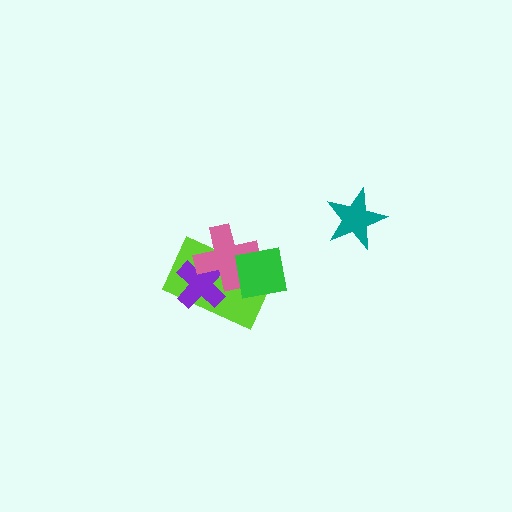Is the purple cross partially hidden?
Yes, it is partially covered by another shape.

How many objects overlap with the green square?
2 objects overlap with the green square.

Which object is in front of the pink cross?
The green square is in front of the pink cross.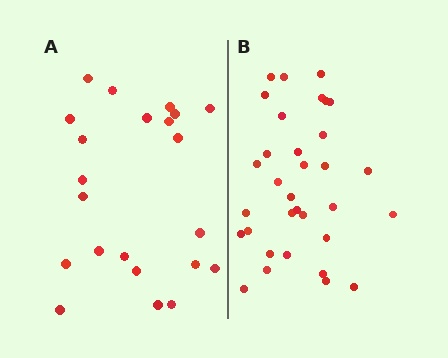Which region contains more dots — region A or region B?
Region B (the right region) has more dots.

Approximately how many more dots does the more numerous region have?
Region B has roughly 12 or so more dots than region A.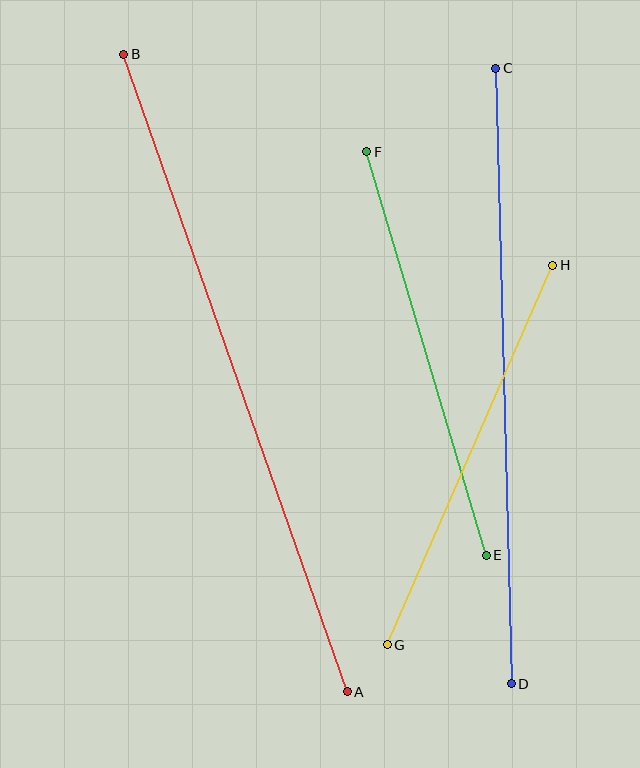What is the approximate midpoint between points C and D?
The midpoint is at approximately (504, 376) pixels.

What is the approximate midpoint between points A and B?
The midpoint is at approximately (235, 373) pixels.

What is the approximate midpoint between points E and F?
The midpoint is at approximately (426, 353) pixels.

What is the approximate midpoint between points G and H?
The midpoint is at approximately (470, 455) pixels.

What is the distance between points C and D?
The distance is approximately 616 pixels.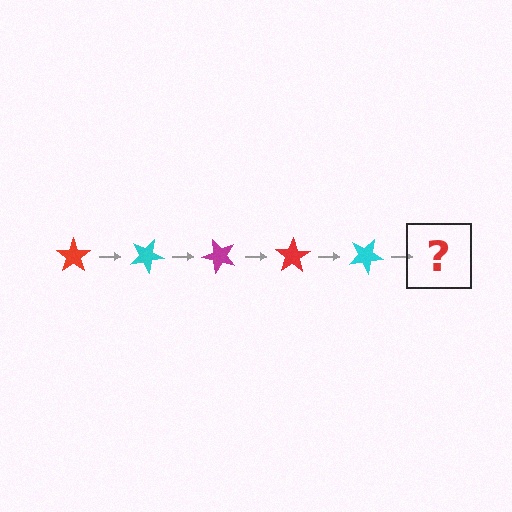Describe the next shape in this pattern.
It should be a magenta star, rotated 125 degrees from the start.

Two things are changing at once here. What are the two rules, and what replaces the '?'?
The two rules are that it rotates 25 degrees each step and the color cycles through red, cyan, and magenta. The '?' should be a magenta star, rotated 125 degrees from the start.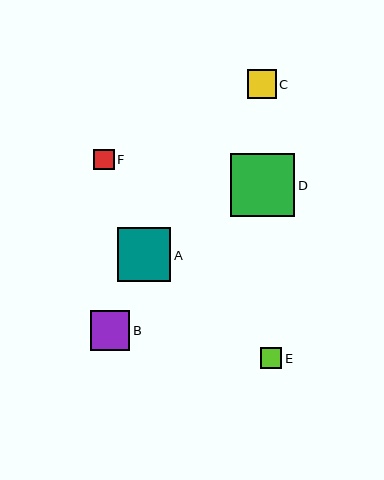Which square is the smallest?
Square F is the smallest with a size of approximately 21 pixels.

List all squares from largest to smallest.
From largest to smallest: D, A, B, C, E, F.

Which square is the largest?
Square D is the largest with a size of approximately 64 pixels.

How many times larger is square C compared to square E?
Square C is approximately 1.4 times the size of square E.